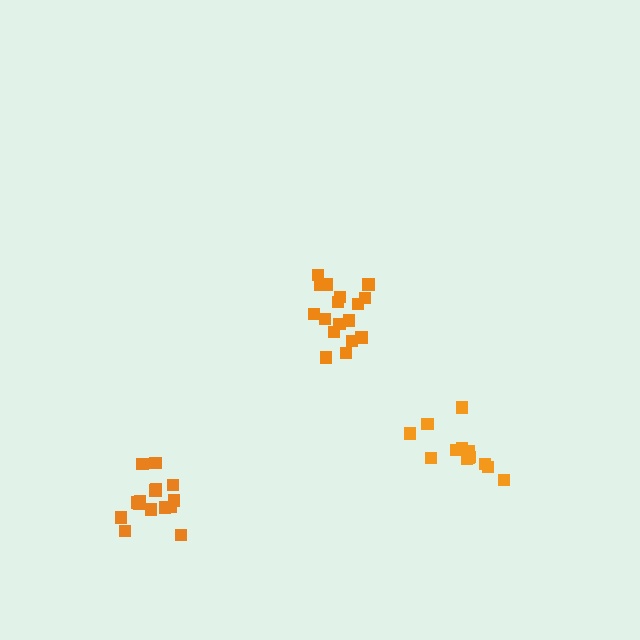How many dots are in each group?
Group 1: 15 dots, Group 2: 17 dots, Group 3: 14 dots (46 total).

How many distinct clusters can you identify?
There are 3 distinct clusters.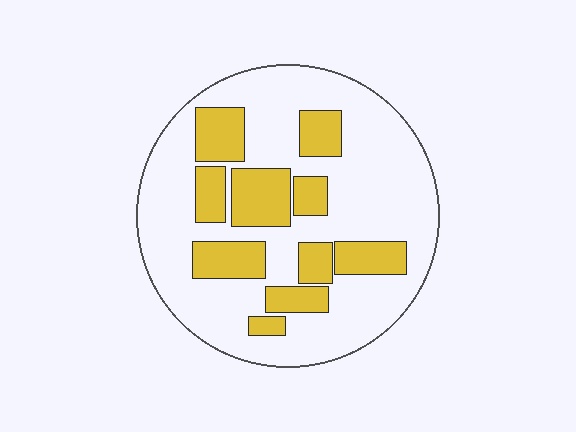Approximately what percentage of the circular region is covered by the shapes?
Approximately 30%.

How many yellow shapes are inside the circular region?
10.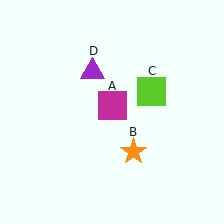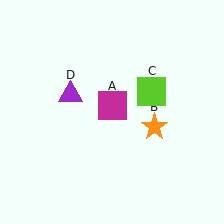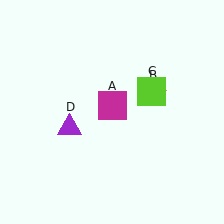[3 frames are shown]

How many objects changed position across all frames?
2 objects changed position: orange star (object B), purple triangle (object D).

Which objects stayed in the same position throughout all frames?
Magenta square (object A) and lime square (object C) remained stationary.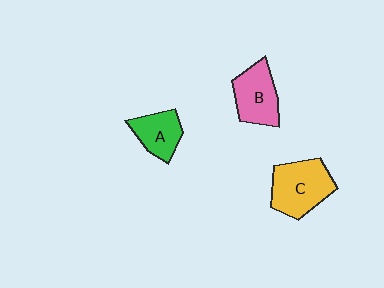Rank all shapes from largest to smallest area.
From largest to smallest: C (yellow), B (pink), A (green).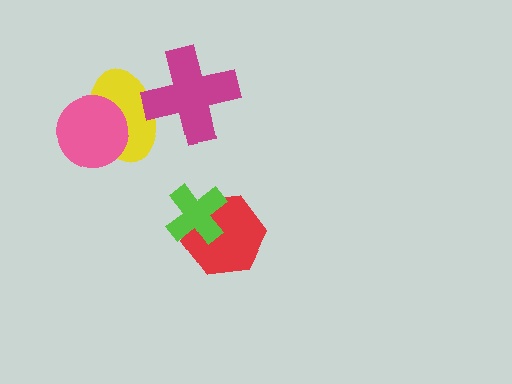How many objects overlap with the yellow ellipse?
2 objects overlap with the yellow ellipse.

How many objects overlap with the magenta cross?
1 object overlaps with the magenta cross.